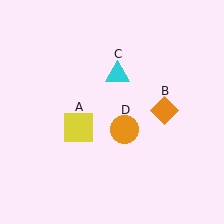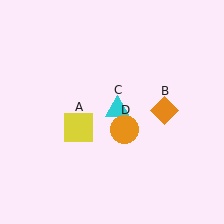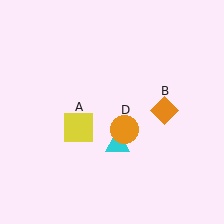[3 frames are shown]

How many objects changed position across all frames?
1 object changed position: cyan triangle (object C).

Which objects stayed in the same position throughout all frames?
Yellow square (object A) and orange diamond (object B) and orange circle (object D) remained stationary.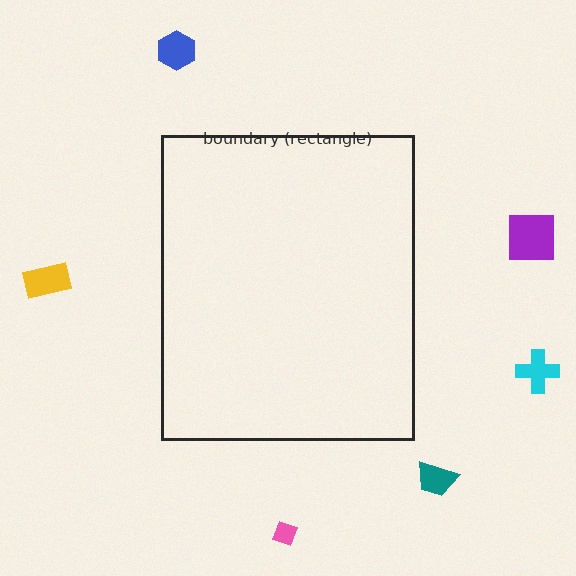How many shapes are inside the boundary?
0 inside, 6 outside.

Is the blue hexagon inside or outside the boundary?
Outside.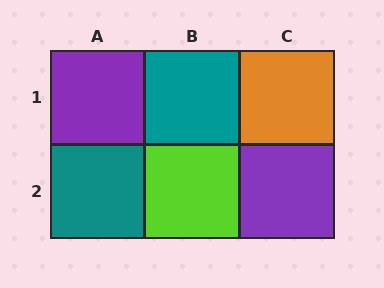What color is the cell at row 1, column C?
Orange.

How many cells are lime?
1 cell is lime.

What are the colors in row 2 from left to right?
Teal, lime, purple.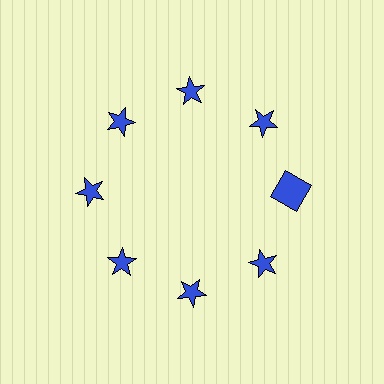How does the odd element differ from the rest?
It has a different shape: square instead of star.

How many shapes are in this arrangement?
There are 8 shapes arranged in a ring pattern.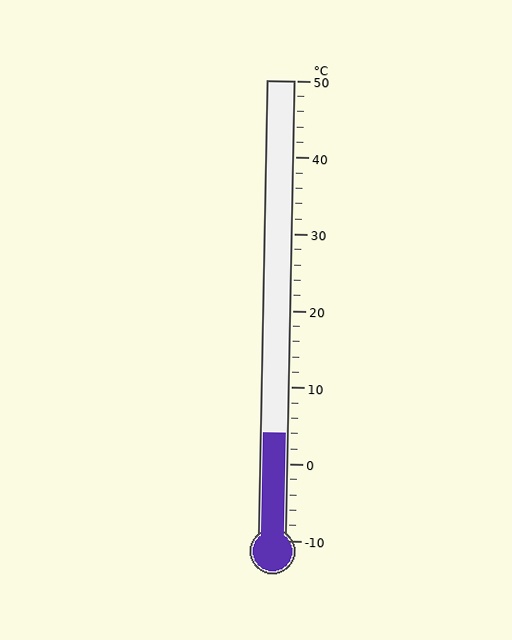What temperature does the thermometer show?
The thermometer shows approximately 4°C.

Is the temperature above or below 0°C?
The temperature is above 0°C.